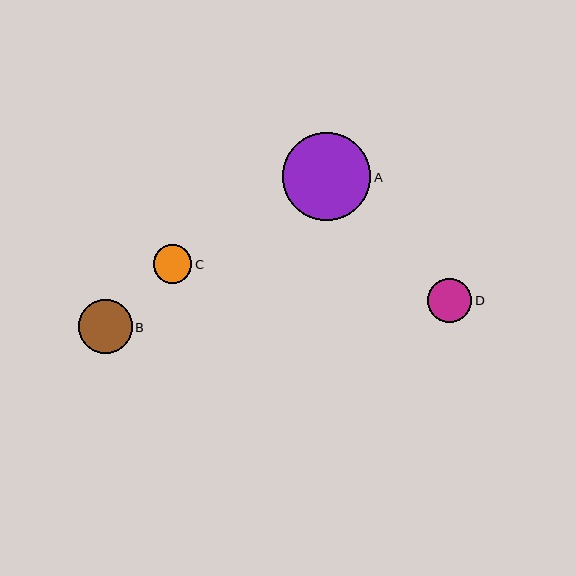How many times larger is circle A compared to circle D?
Circle A is approximately 2.0 times the size of circle D.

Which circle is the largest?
Circle A is the largest with a size of approximately 88 pixels.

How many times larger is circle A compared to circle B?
Circle A is approximately 1.6 times the size of circle B.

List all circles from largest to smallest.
From largest to smallest: A, B, D, C.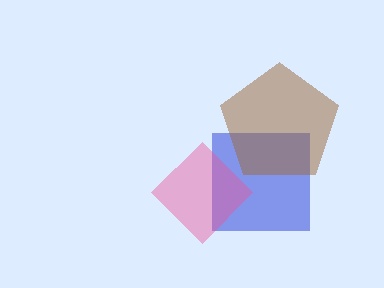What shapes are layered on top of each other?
The layered shapes are: a blue square, a brown pentagon, a pink diamond.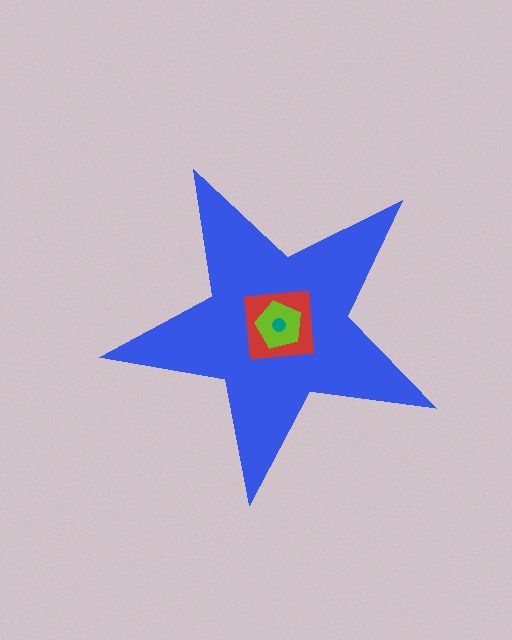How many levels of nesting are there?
4.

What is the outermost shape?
The blue star.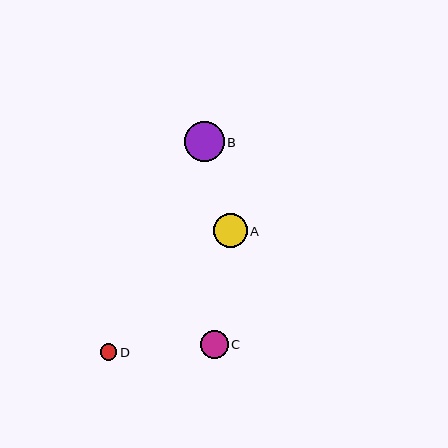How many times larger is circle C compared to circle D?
Circle C is approximately 1.7 times the size of circle D.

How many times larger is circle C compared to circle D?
Circle C is approximately 1.7 times the size of circle D.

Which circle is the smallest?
Circle D is the smallest with a size of approximately 17 pixels.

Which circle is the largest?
Circle B is the largest with a size of approximately 40 pixels.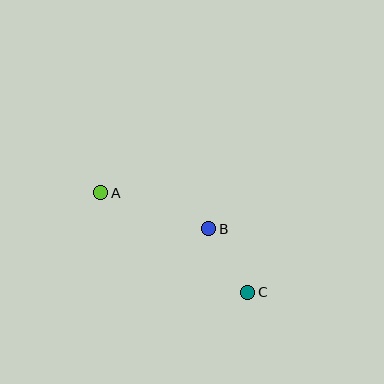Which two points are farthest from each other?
Points A and C are farthest from each other.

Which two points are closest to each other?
Points B and C are closest to each other.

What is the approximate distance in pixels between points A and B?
The distance between A and B is approximately 114 pixels.